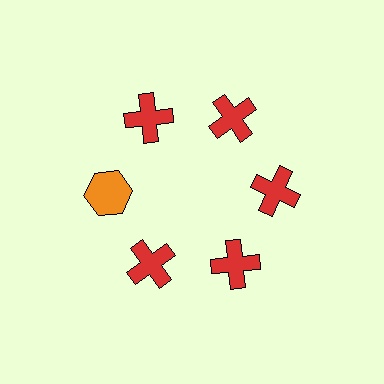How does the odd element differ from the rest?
It differs in both color (orange instead of red) and shape (hexagon instead of cross).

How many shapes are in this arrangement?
There are 6 shapes arranged in a ring pattern.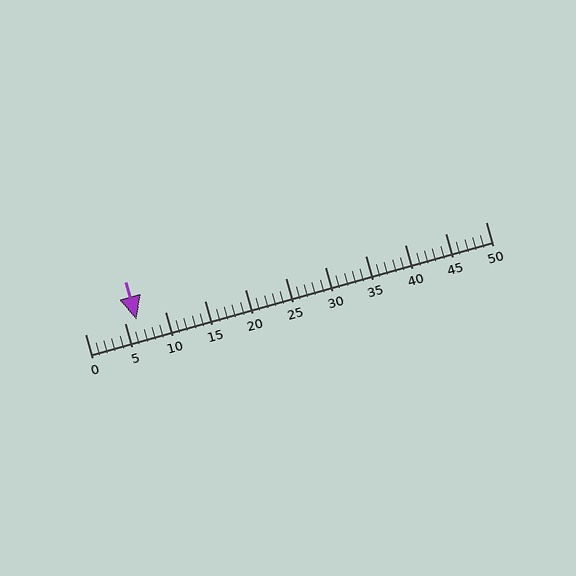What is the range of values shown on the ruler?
The ruler shows values from 0 to 50.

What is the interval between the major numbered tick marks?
The major tick marks are spaced 5 units apart.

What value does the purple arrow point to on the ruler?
The purple arrow points to approximately 6.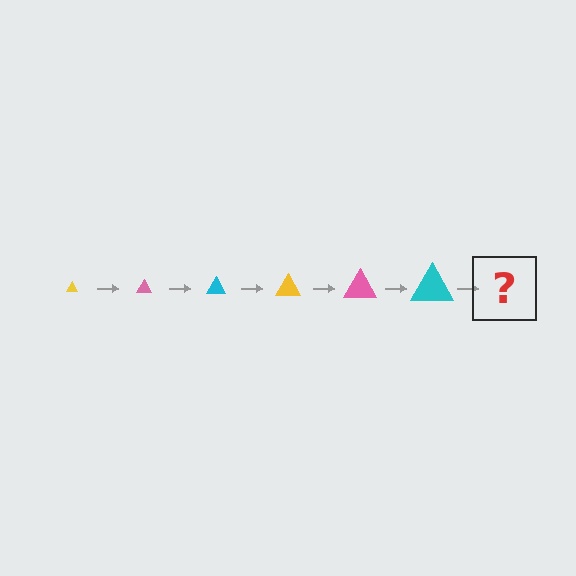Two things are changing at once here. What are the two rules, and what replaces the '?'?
The two rules are that the triangle grows larger each step and the color cycles through yellow, pink, and cyan. The '?' should be a yellow triangle, larger than the previous one.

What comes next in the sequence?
The next element should be a yellow triangle, larger than the previous one.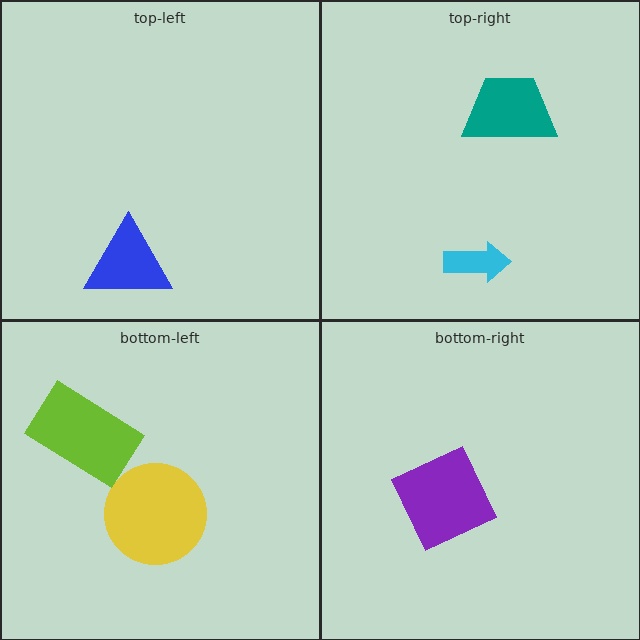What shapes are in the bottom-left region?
The yellow circle, the lime rectangle.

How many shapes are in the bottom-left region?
2.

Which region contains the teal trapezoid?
The top-right region.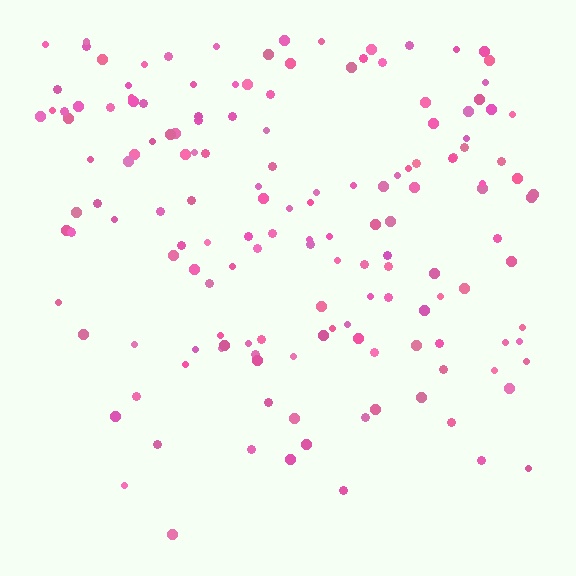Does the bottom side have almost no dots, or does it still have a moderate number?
Still a moderate number, just noticeably fewer than the top.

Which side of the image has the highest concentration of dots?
The top.